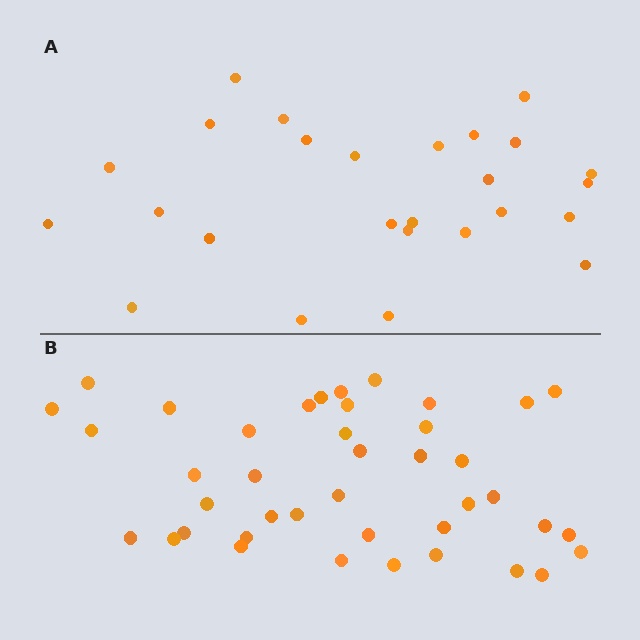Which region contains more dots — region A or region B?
Region B (the bottom region) has more dots.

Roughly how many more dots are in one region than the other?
Region B has approximately 15 more dots than region A.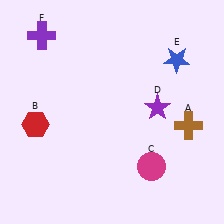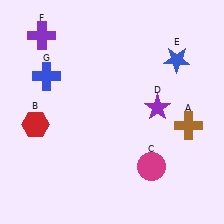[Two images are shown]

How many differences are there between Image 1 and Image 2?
There is 1 difference between the two images.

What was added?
A blue cross (G) was added in Image 2.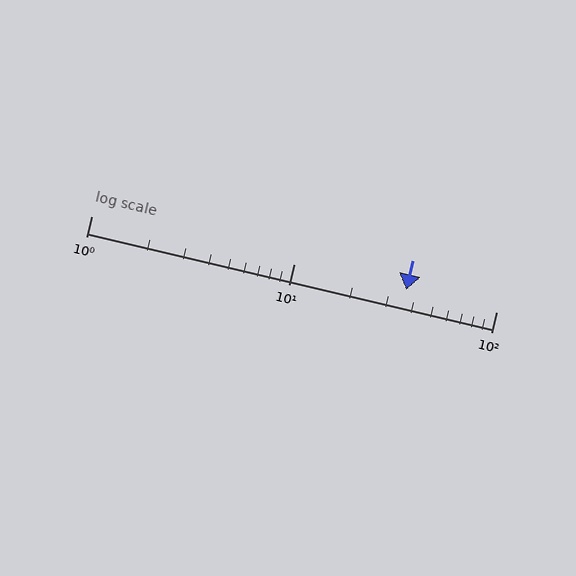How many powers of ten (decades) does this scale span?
The scale spans 2 decades, from 1 to 100.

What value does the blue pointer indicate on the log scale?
The pointer indicates approximately 36.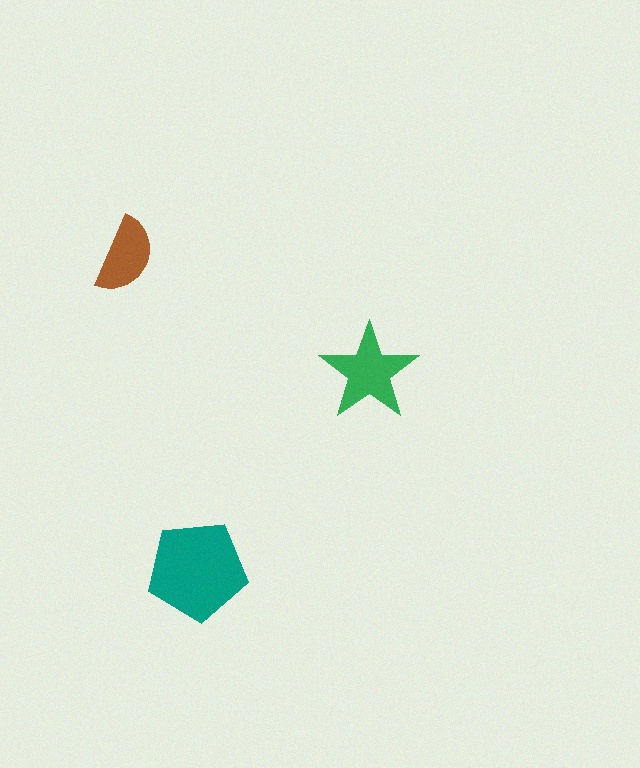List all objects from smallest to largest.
The brown semicircle, the green star, the teal pentagon.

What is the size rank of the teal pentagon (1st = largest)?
1st.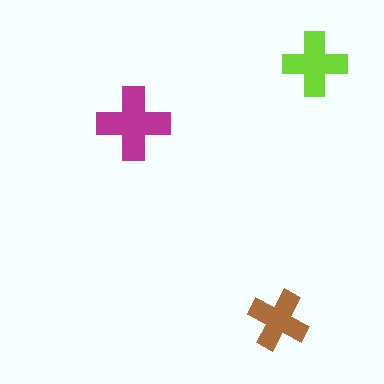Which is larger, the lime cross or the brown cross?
The lime one.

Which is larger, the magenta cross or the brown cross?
The magenta one.